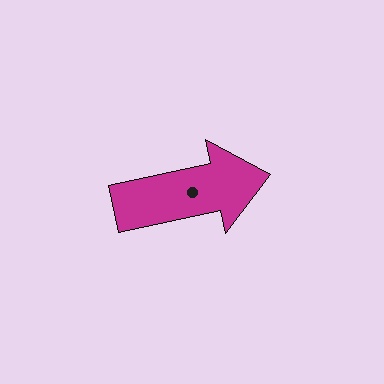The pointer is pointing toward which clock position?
Roughly 3 o'clock.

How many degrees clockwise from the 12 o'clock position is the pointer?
Approximately 78 degrees.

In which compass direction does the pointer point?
East.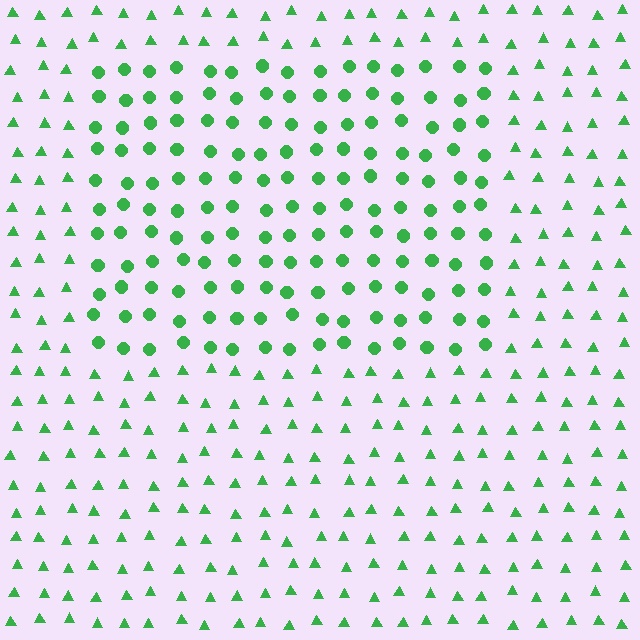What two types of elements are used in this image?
The image uses circles inside the rectangle region and triangles outside it.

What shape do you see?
I see a rectangle.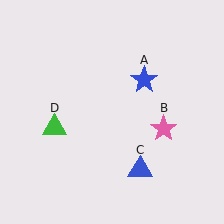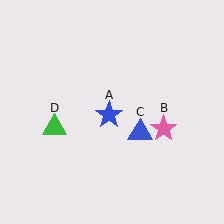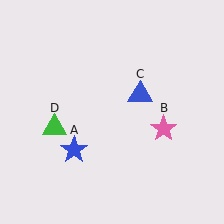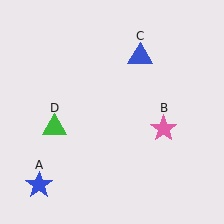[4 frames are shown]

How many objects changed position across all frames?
2 objects changed position: blue star (object A), blue triangle (object C).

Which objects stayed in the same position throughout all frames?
Pink star (object B) and green triangle (object D) remained stationary.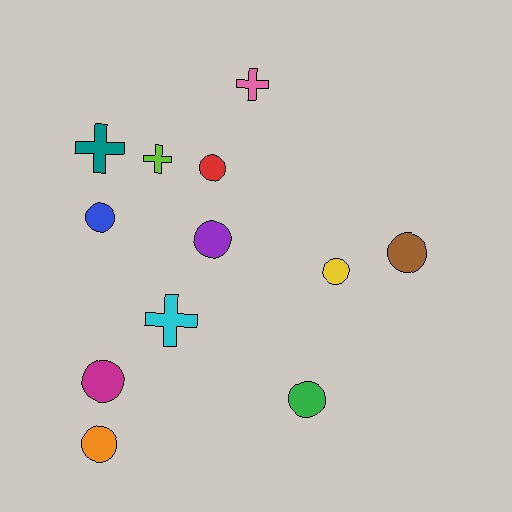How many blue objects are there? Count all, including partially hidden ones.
There is 1 blue object.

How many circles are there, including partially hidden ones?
There are 8 circles.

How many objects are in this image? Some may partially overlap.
There are 12 objects.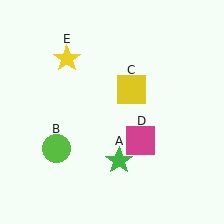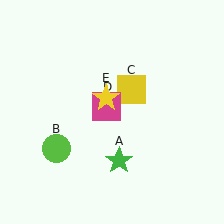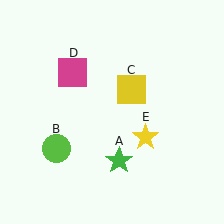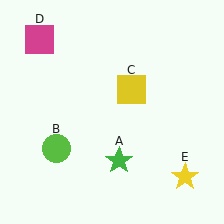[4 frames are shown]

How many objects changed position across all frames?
2 objects changed position: magenta square (object D), yellow star (object E).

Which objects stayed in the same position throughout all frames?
Green star (object A) and lime circle (object B) and yellow square (object C) remained stationary.